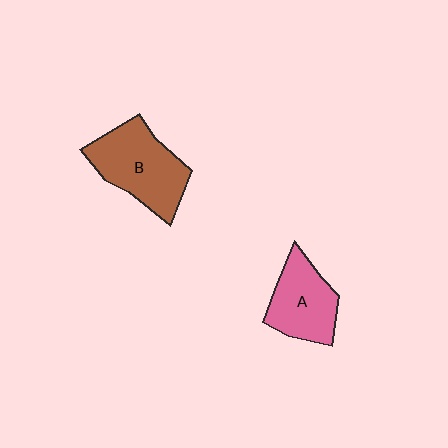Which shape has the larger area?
Shape B (brown).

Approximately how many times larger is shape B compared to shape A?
Approximately 1.3 times.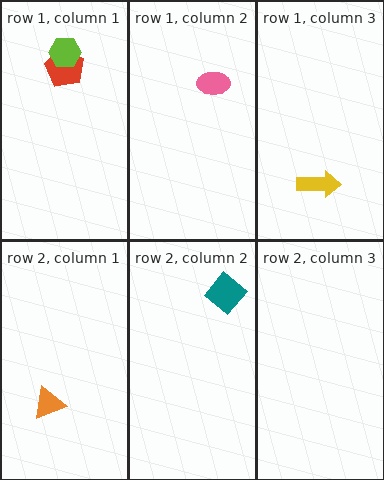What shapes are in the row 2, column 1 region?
The orange triangle.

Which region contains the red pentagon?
The row 1, column 1 region.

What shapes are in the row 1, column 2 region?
The pink ellipse.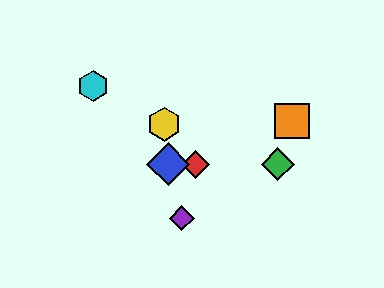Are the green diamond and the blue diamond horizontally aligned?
Yes, both are at y≈164.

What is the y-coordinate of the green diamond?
The green diamond is at y≈164.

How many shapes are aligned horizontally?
3 shapes (the red diamond, the blue diamond, the green diamond) are aligned horizontally.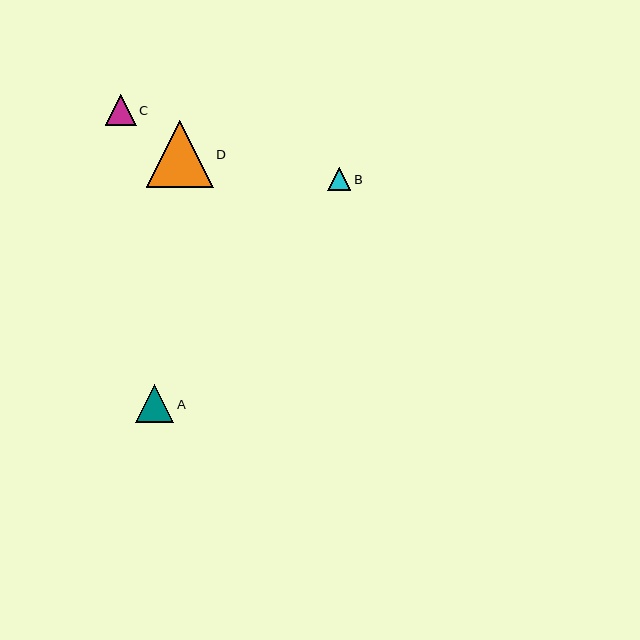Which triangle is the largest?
Triangle D is the largest with a size of approximately 67 pixels.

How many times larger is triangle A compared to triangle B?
Triangle A is approximately 1.6 times the size of triangle B.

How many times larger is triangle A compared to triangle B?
Triangle A is approximately 1.6 times the size of triangle B.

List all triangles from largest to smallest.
From largest to smallest: D, A, C, B.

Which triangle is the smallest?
Triangle B is the smallest with a size of approximately 23 pixels.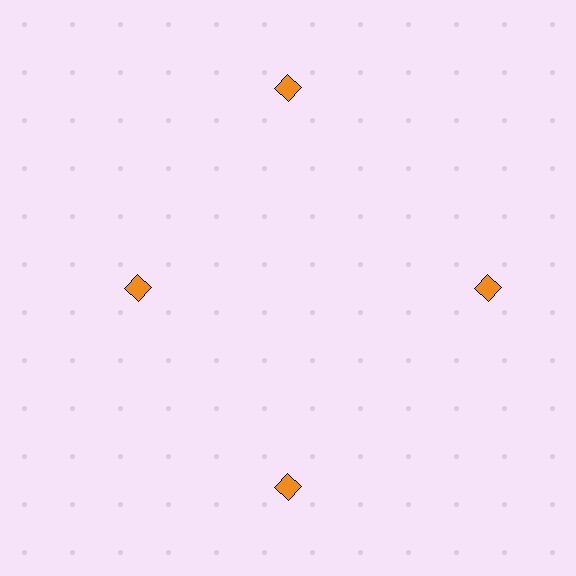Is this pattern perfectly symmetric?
No. The 4 orange diamonds are arranged in a ring, but one element near the 9 o'clock position is pulled inward toward the center, breaking the 4-fold rotational symmetry.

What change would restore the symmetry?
The symmetry would be restored by moving it outward, back onto the ring so that all 4 diamonds sit at equal angles and equal distance from the center.